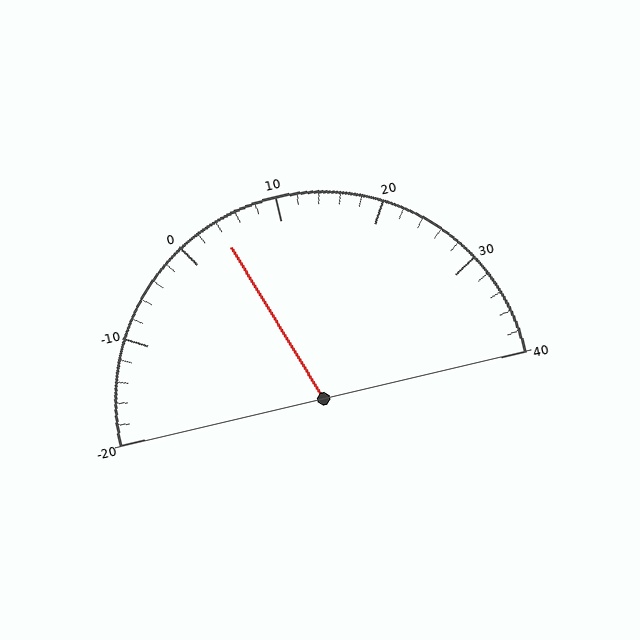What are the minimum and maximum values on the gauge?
The gauge ranges from -20 to 40.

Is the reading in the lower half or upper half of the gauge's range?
The reading is in the lower half of the range (-20 to 40).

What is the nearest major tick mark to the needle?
The nearest major tick mark is 0.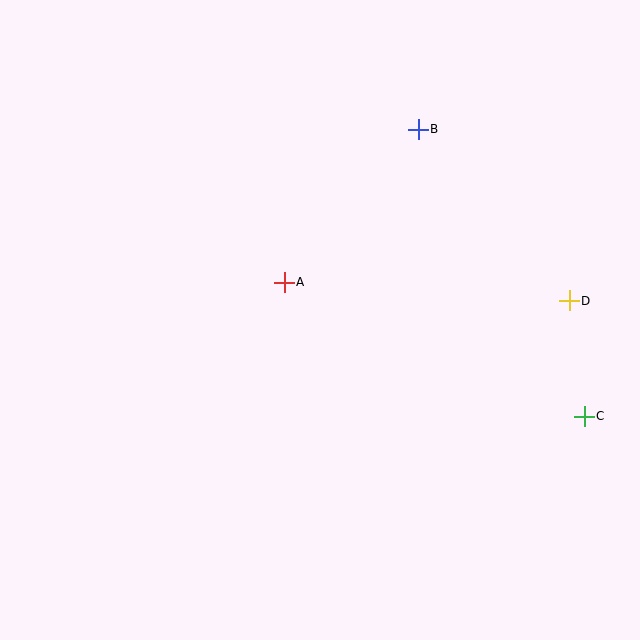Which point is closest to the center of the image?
Point A at (284, 282) is closest to the center.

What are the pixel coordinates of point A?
Point A is at (284, 282).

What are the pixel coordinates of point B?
Point B is at (418, 129).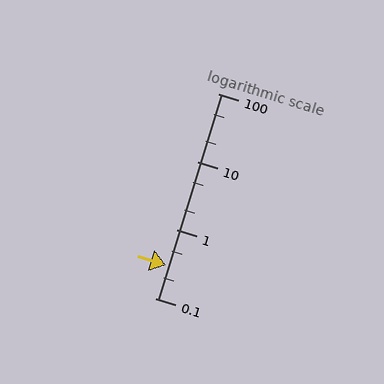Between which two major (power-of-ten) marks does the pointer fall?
The pointer is between 0.1 and 1.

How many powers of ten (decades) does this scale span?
The scale spans 3 decades, from 0.1 to 100.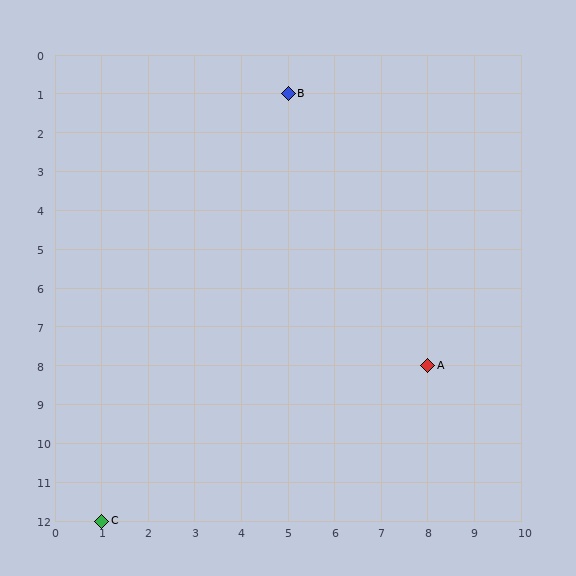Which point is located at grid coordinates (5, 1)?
Point B is at (5, 1).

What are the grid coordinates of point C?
Point C is at grid coordinates (1, 12).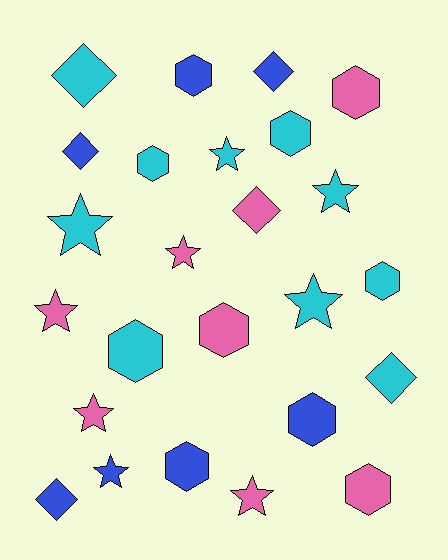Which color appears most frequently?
Cyan, with 10 objects.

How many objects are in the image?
There are 25 objects.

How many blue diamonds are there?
There are 3 blue diamonds.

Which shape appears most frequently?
Hexagon, with 10 objects.